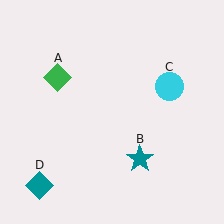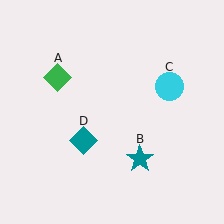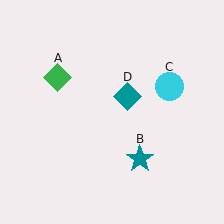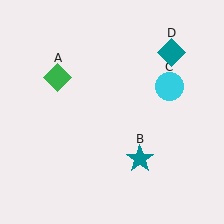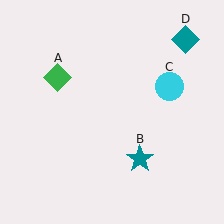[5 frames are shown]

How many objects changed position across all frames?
1 object changed position: teal diamond (object D).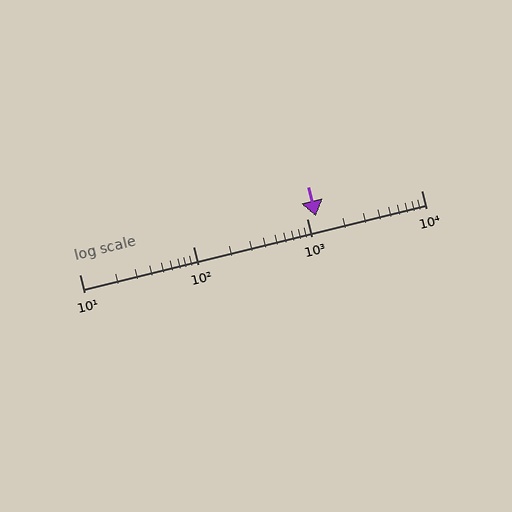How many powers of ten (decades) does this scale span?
The scale spans 3 decades, from 10 to 10000.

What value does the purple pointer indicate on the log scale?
The pointer indicates approximately 1200.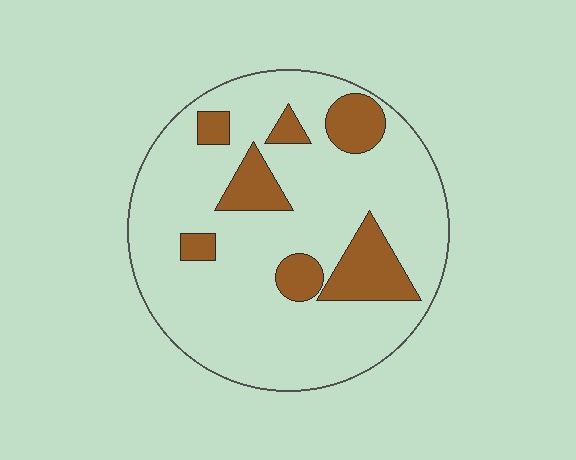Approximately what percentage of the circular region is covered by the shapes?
Approximately 20%.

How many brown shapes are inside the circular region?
7.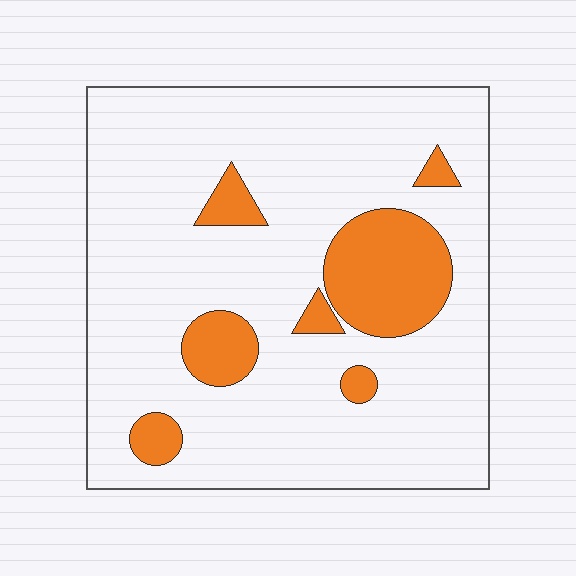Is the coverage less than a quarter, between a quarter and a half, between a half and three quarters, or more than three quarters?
Less than a quarter.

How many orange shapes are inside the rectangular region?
7.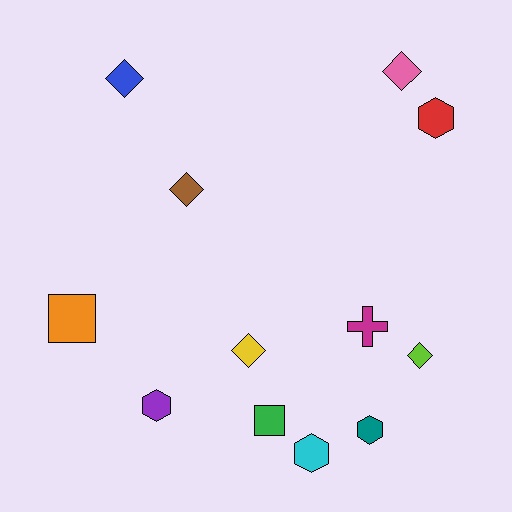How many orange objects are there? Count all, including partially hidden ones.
There is 1 orange object.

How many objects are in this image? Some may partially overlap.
There are 12 objects.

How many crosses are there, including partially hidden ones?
There is 1 cross.